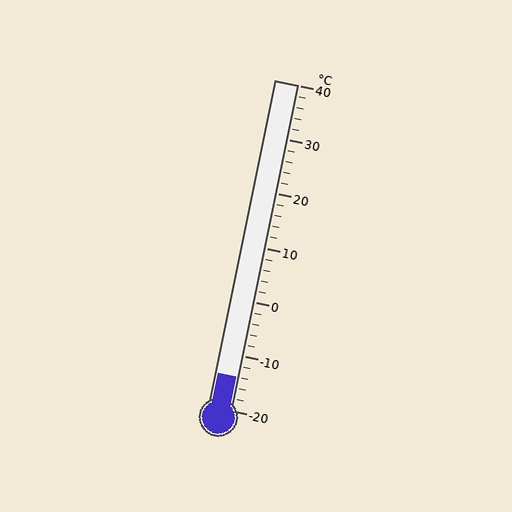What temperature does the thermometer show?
The thermometer shows approximately -14°C.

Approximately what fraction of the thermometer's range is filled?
The thermometer is filled to approximately 10% of its range.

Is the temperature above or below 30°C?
The temperature is below 30°C.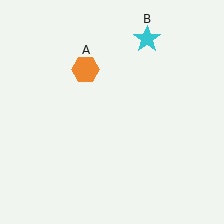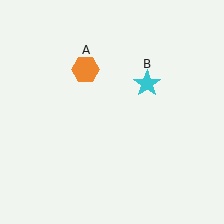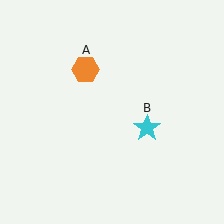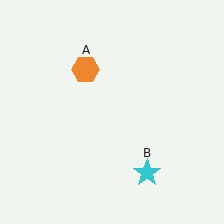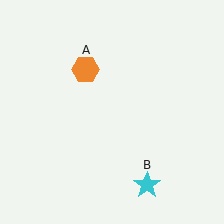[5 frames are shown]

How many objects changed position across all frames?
1 object changed position: cyan star (object B).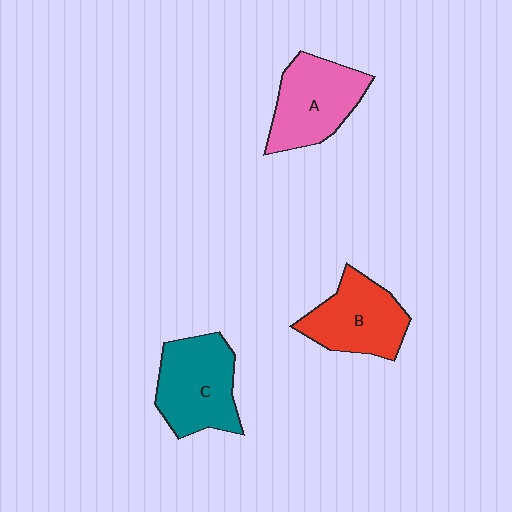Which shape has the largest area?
Shape C (teal).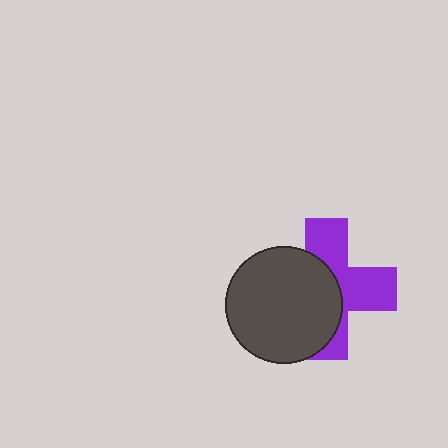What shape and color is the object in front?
The object in front is a dark gray circle.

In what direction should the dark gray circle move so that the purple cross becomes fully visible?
The dark gray circle should move left. That is the shortest direction to clear the overlap and leave the purple cross fully visible.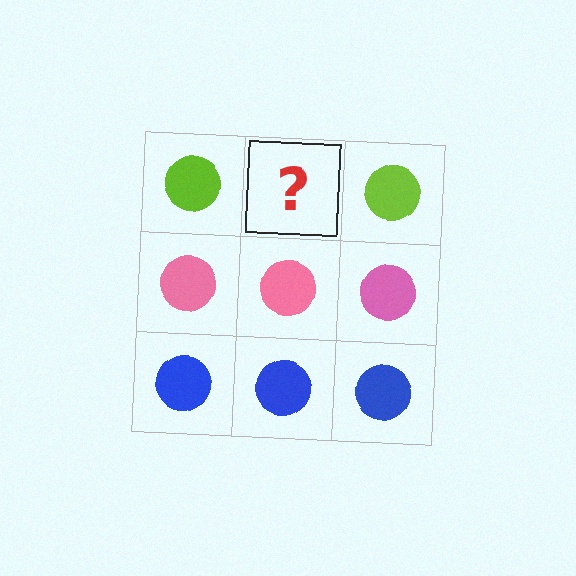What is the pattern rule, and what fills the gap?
The rule is that each row has a consistent color. The gap should be filled with a lime circle.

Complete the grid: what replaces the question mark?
The question mark should be replaced with a lime circle.